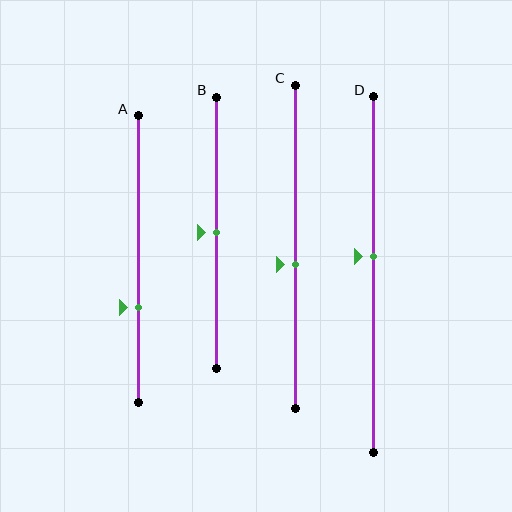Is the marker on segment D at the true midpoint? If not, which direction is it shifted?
No, the marker on segment D is shifted upward by about 5% of the segment length.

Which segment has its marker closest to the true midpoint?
Segment B has its marker closest to the true midpoint.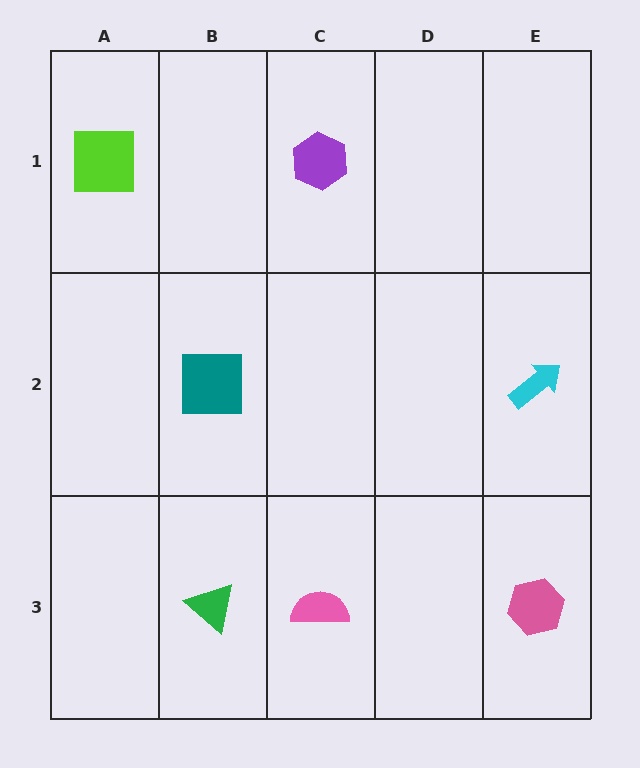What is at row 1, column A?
A lime square.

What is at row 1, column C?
A purple hexagon.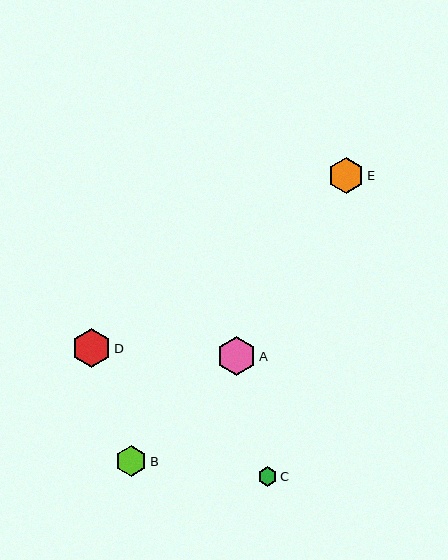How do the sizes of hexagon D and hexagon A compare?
Hexagon D and hexagon A are approximately the same size.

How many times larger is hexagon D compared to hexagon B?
Hexagon D is approximately 1.3 times the size of hexagon B.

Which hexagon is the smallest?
Hexagon C is the smallest with a size of approximately 19 pixels.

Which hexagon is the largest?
Hexagon D is the largest with a size of approximately 40 pixels.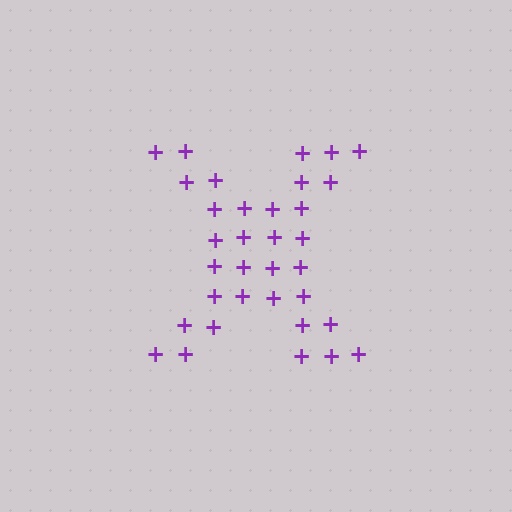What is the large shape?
The large shape is the letter X.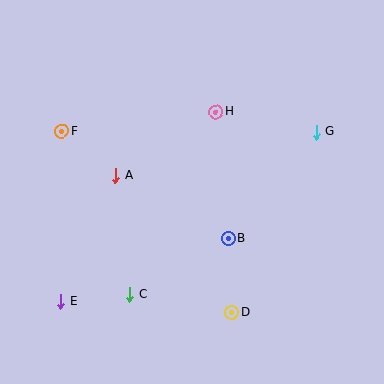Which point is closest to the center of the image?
Point B at (228, 238) is closest to the center.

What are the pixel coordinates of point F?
Point F is at (61, 132).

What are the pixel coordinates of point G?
Point G is at (316, 132).